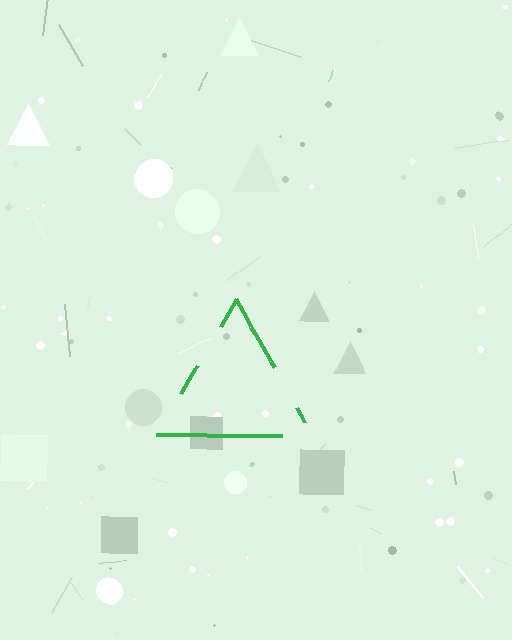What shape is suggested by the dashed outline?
The dashed outline suggests a triangle.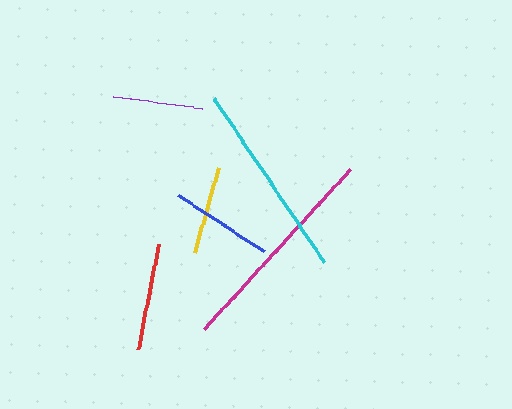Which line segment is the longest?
The magenta line is the longest at approximately 216 pixels.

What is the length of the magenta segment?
The magenta segment is approximately 216 pixels long.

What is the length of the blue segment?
The blue segment is approximately 103 pixels long.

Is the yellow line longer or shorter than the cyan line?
The cyan line is longer than the yellow line.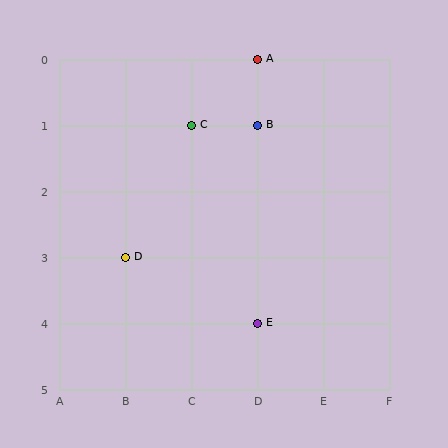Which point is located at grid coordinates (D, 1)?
Point B is at (D, 1).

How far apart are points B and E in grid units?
Points B and E are 3 rows apart.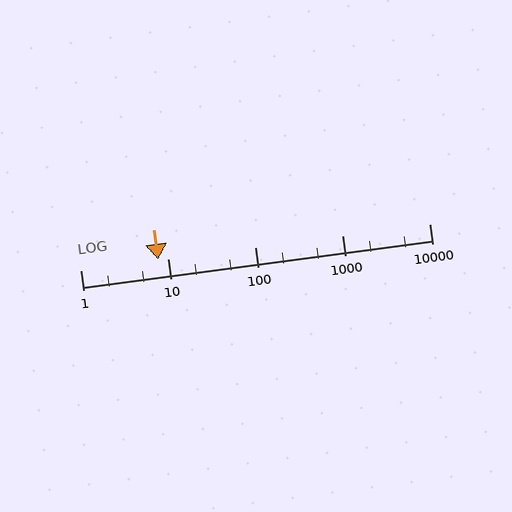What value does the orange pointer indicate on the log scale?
The pointer indicates approximately 7.9.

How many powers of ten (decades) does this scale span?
The scale spans 4 decades, from 1 to 10000.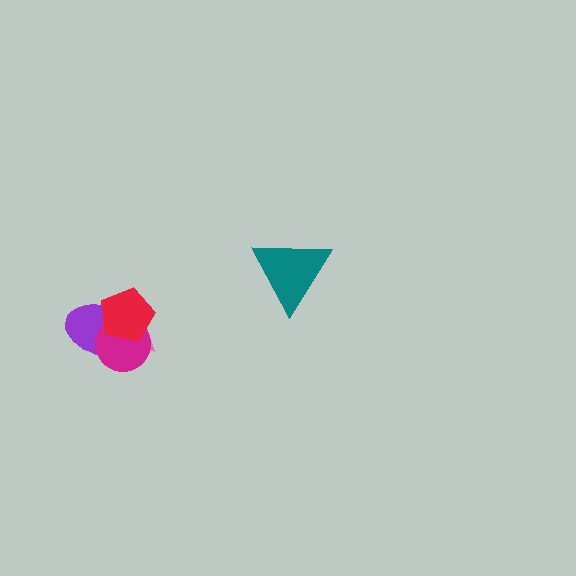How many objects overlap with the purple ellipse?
3 objects overlap with the purple ellipse.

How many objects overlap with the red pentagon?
3 objects overlap with the red pentagon.